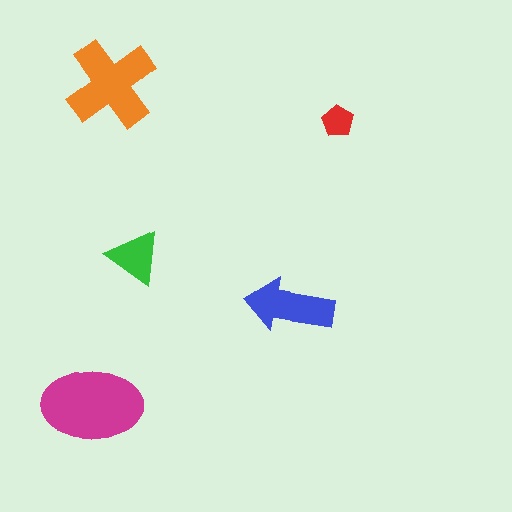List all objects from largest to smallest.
The magenta ellipse, the orange cross, the blue arrow, the green triangle, the red pentagon.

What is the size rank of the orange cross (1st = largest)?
2nd.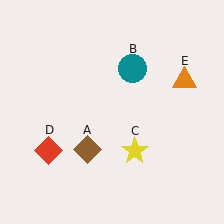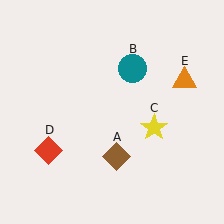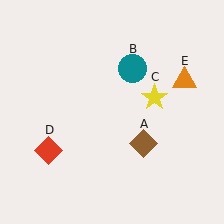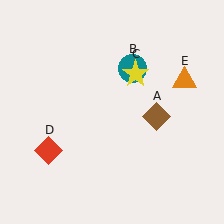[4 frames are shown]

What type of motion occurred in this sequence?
The brown diamond (object A), yellow star (object C) rotated counterclockwise around the center of the scene.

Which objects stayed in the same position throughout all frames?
Teal circle (object B) and red diamond (object D) and orange triangle (object E) remained stationary.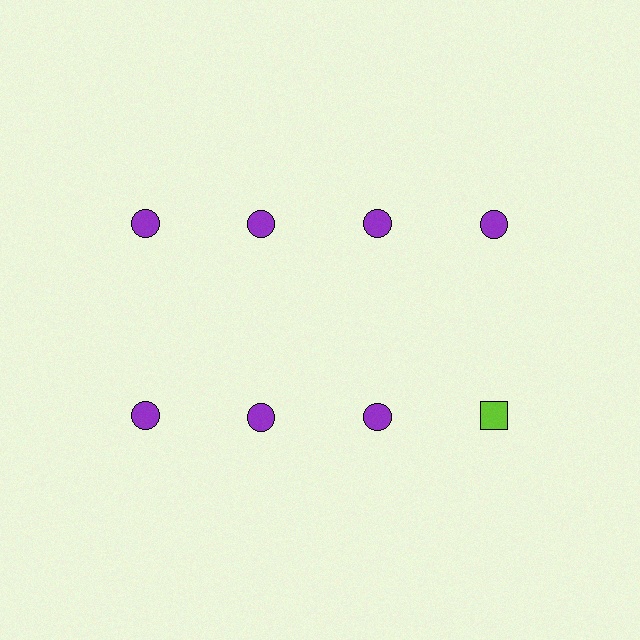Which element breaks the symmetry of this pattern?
The lime square in the second row, second from right column breaks the symmetry. All other shapes are purple circles.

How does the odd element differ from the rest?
It differs in both color (lime instead of purple) and shape (square instead of circle).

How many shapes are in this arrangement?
There are 8 shapes arranged in a grid pattern.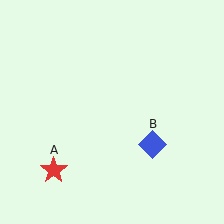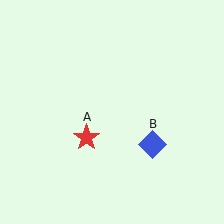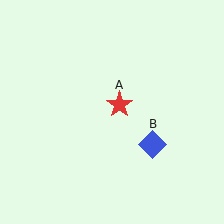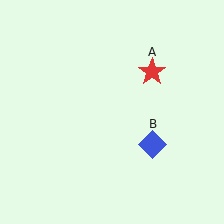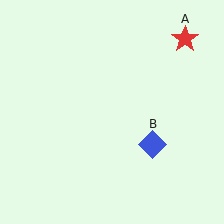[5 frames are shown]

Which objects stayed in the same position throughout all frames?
Blue diamond (object B) remained stationary.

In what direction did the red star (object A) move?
The red star (object A) moved up and to the right.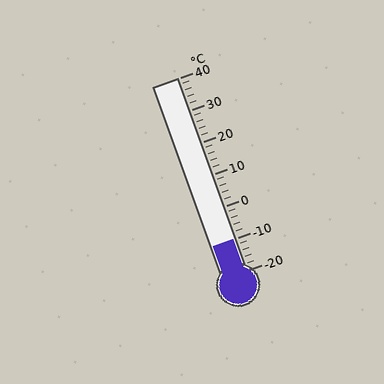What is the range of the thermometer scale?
The thermometer scale ranges from -20°C to 40°C.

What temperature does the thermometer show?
The thermometer shows approximately -10°C.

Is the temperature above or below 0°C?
The temperature is below 0°C.